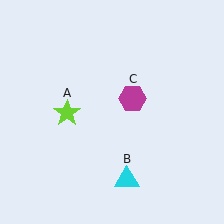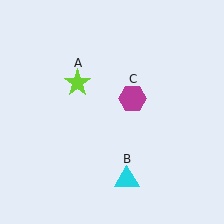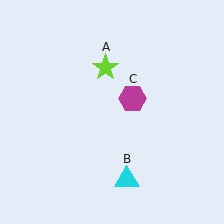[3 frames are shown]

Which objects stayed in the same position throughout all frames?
Cyan triangle (object B) and magenta hexagon (object C) remained stationary.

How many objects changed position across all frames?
1 object changed position: lime star (object A).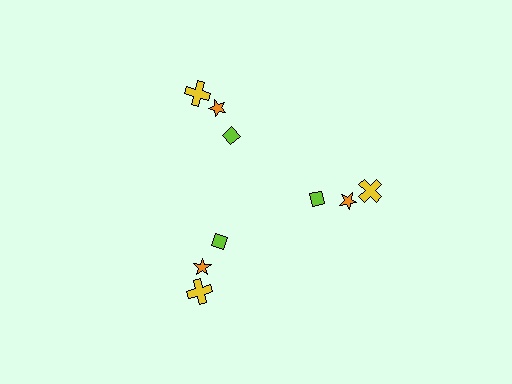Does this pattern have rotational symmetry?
Yes, this pattern has 3-fold rotational symmetry. It looks the same after rotating 120 degrees around the center.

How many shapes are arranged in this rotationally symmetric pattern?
There are 9 shapes, arranged in 3 groups of 3.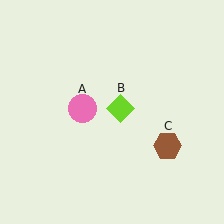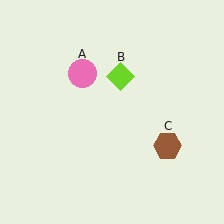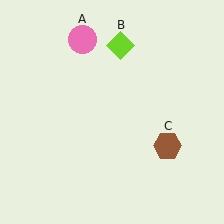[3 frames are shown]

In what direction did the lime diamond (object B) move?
The lime diamond (object B) moved up.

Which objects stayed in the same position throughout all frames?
Brown hexagon (object C) remained stationary.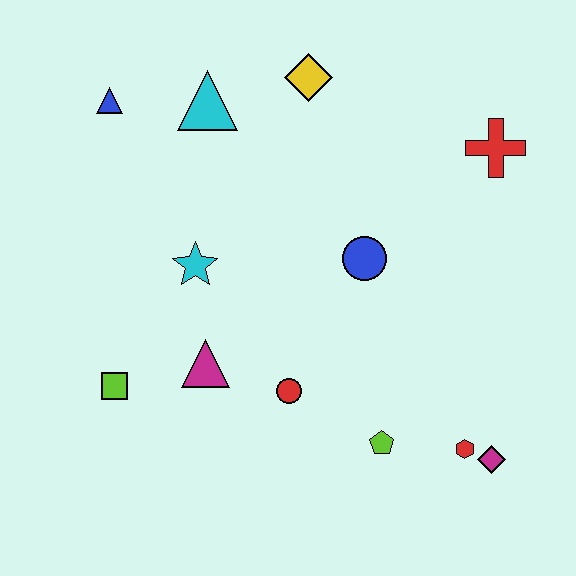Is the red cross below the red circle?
No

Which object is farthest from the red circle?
The blue triangle is farthest from the red circle.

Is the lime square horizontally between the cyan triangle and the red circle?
No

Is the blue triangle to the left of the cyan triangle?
Yes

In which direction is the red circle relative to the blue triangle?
The red circle is below the blue triangle.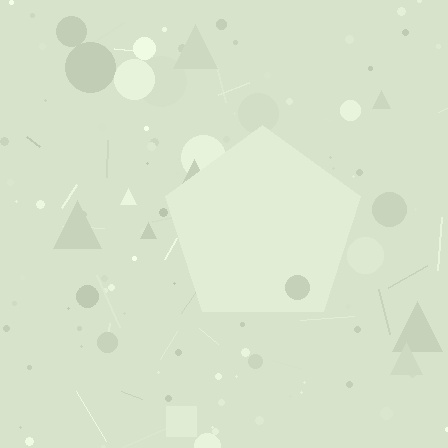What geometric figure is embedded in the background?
A pentagon is embedded in the background.